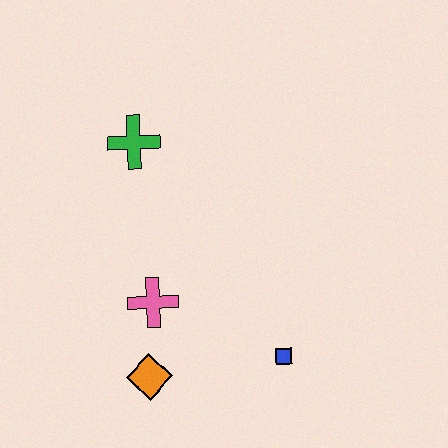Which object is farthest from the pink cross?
The green cross is farthest from the pink cross.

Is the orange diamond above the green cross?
No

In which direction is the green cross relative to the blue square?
The green cross is above the blue square.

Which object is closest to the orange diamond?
The pink cross is closest to the orange diamond.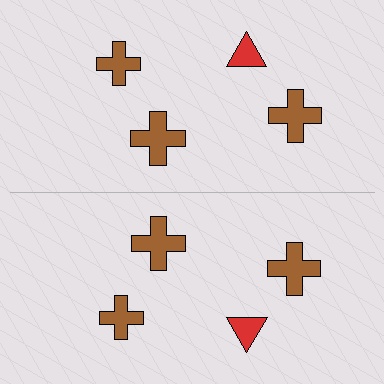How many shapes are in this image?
There are 8 shapes in this image.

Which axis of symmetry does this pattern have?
The pattern has a horizontal axis of symmetry running through the center of the image.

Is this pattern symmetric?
Yes, this pattern has bilateral (reflection) symmetry.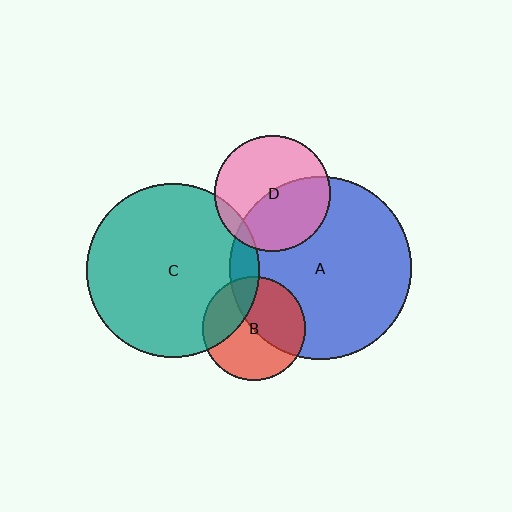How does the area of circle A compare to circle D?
Approximately 2.5 times.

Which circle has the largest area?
Circle A (blue).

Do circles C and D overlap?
Yes.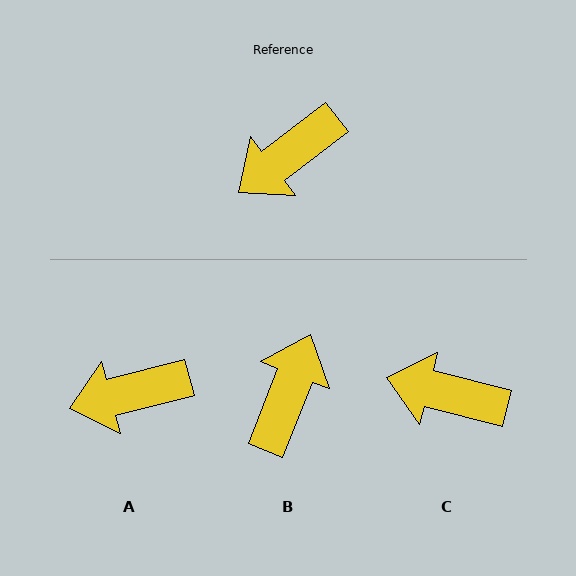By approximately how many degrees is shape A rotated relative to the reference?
Approximately 23 degrees clockwise.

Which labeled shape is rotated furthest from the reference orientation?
B, about 149 degrees away.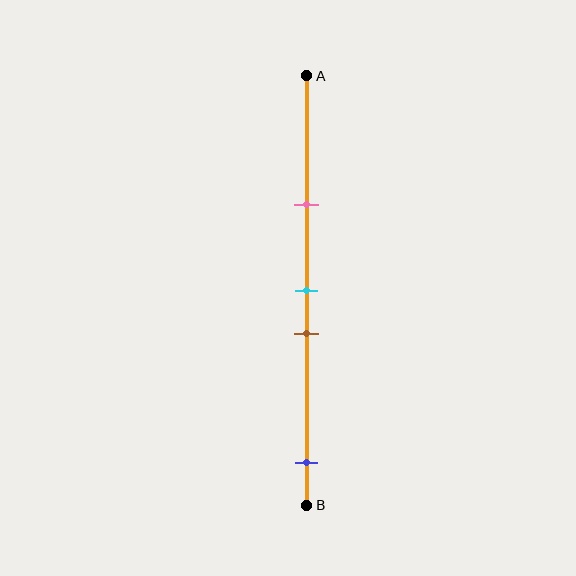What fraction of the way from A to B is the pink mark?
The pink mark is approximately 30% (0.3) of the way from A to B.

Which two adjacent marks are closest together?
The cyan and brown marks are the closest adjacent pair.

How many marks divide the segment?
There are 4 marks dividing the segment.